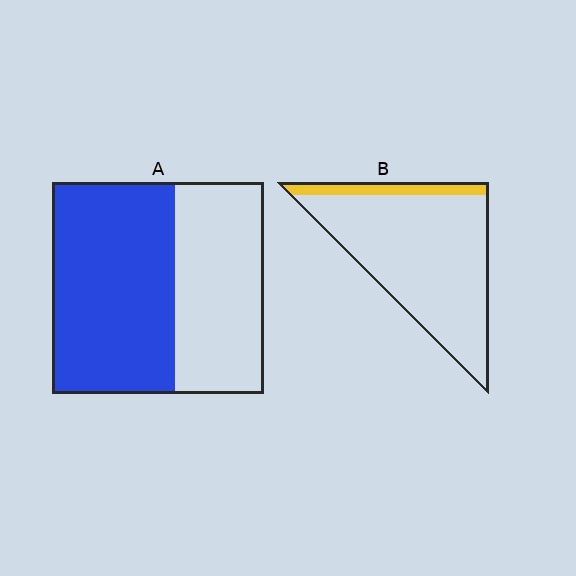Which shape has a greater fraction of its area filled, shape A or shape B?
Shape A.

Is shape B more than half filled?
No.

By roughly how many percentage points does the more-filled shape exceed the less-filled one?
By roughly 45 percentage points (A over B).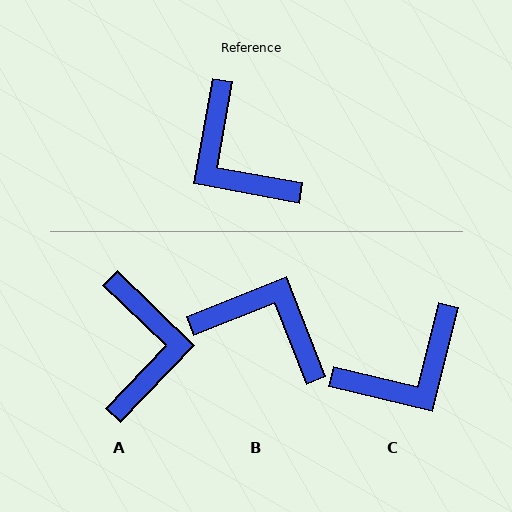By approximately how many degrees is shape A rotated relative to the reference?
Approximately 146 degrees counter-clockwise.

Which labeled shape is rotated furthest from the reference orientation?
B, about 148 degrees away.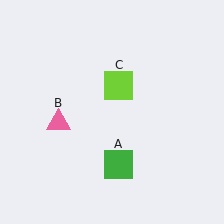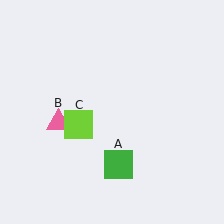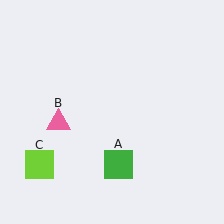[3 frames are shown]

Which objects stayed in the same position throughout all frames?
Green square (object A) and pink triangle (object B) remained stationary.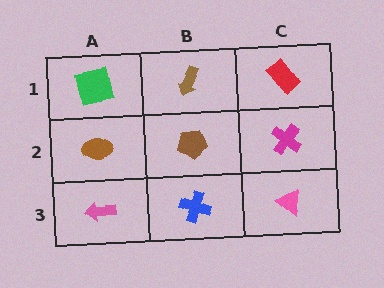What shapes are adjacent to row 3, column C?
A magenta cross (row 2, column C), a blue cross (row 3, column B).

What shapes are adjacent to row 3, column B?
A brown pentagon (row 2, column B), a pink arrow (row 3, column A), a pink triangle (row 3, column C).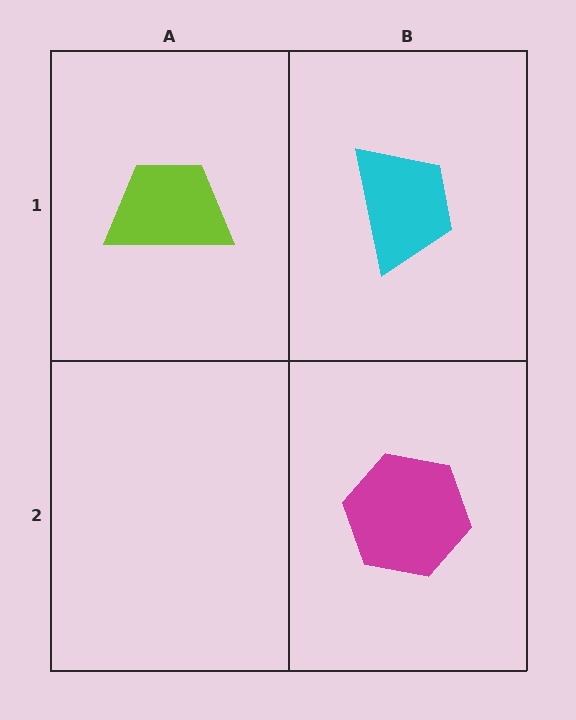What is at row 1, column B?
A cyan trapezoid.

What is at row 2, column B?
A magenta hexagon.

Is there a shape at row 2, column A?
No, that cell is empty.